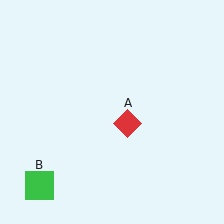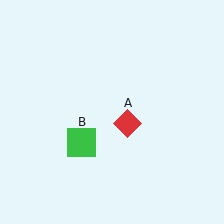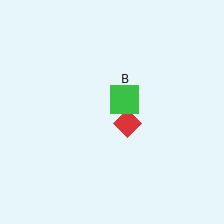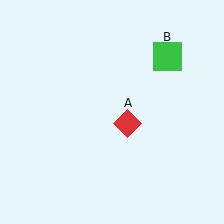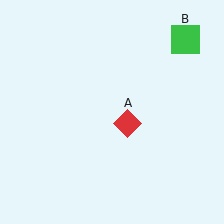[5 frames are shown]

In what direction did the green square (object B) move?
The green square (object B) moved up and to the right.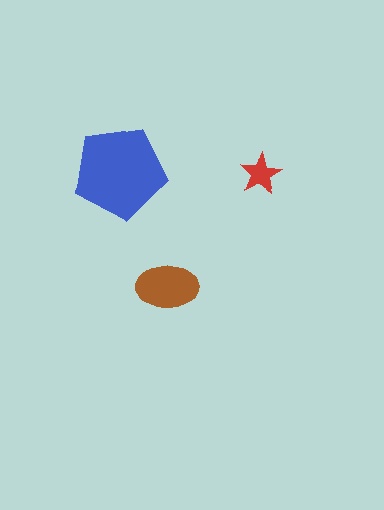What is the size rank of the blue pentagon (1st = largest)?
1st.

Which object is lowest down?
The brown ellipse is bottommost.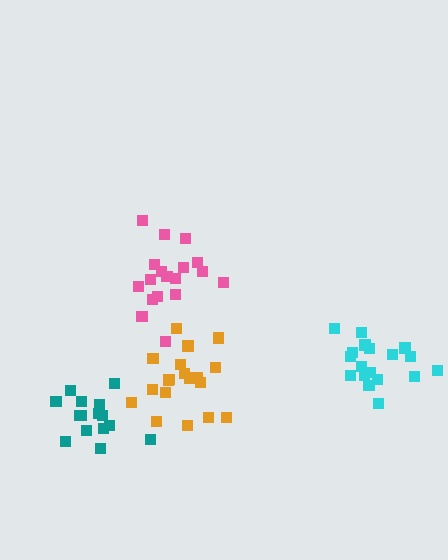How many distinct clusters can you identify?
There are 4 distinct clusters.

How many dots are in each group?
Group 1: 18 dots, Group 2: 18 dots, Group 3: 15 dots, Group 4: 20 dots (71 total).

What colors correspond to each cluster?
The clusters are colored: cyan, pink, teal, orange.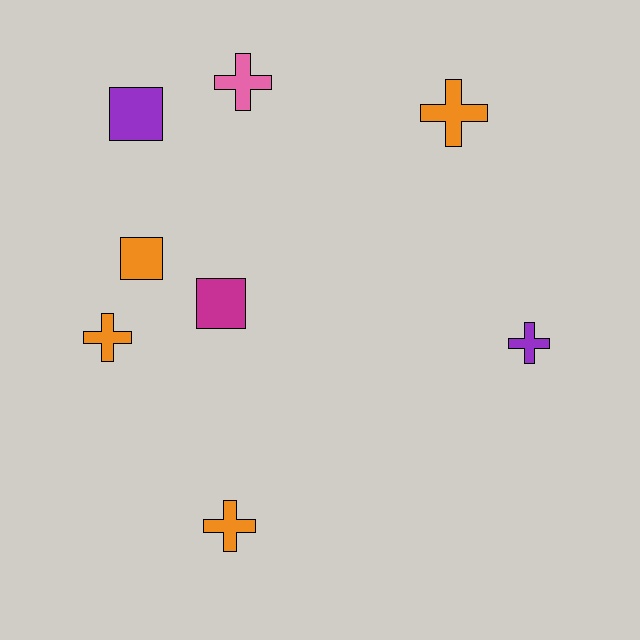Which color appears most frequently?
Orange, with 4 objects.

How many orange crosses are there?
There are 3 orange crosses.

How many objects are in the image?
There are 8 objects.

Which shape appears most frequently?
Cross, with 5 objects.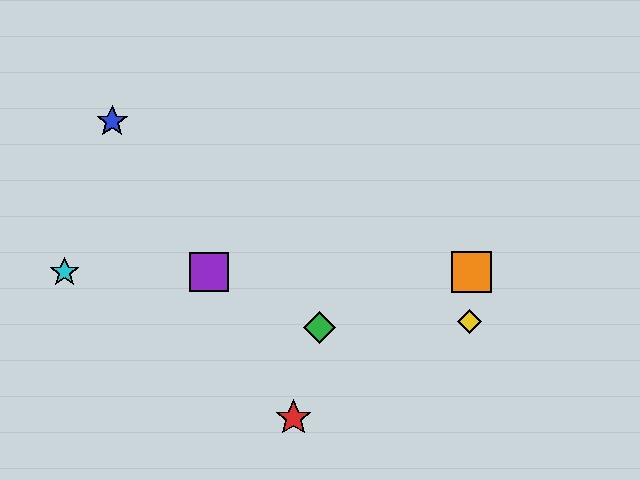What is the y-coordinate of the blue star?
The blue star is at y≈121.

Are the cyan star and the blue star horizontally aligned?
No, the cyan star is at y≈272 and the blue star is at y≈121.